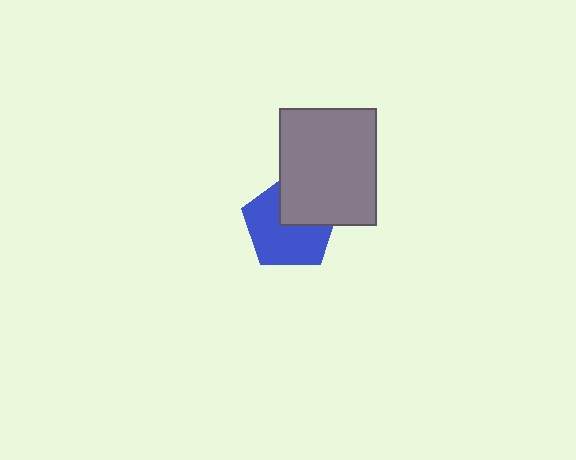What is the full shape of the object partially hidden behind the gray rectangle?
The partially hidden object is a blue pentagon.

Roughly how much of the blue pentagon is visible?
Most of it is visible (roughly 65%).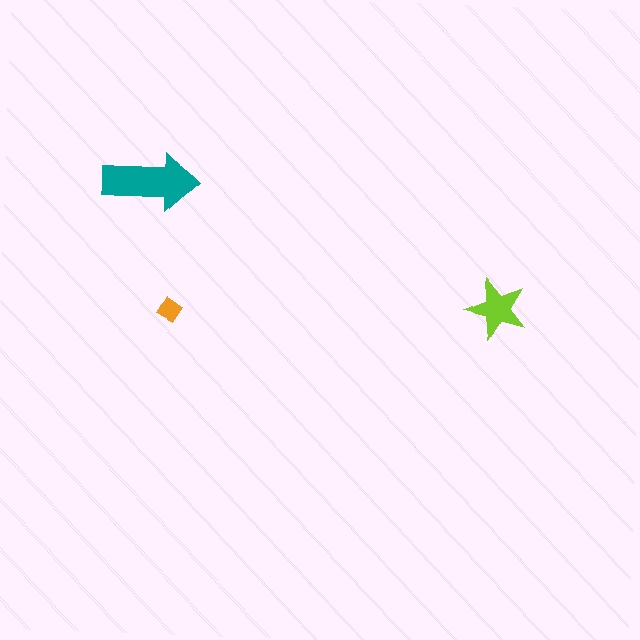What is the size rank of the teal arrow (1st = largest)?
1st.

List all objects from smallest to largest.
The orange diamond, the lime star, the teal arrow.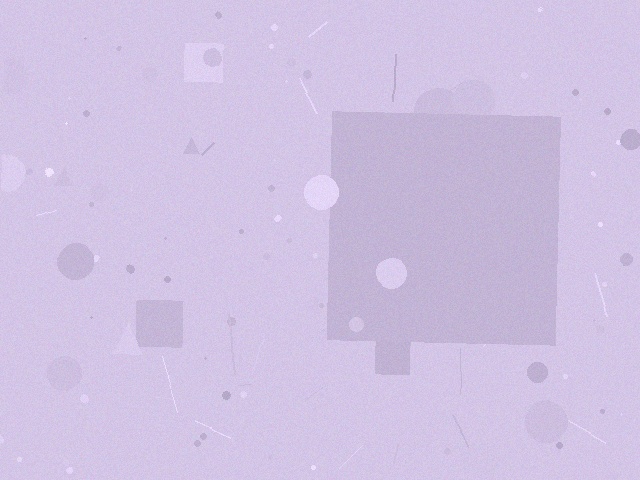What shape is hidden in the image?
A square is hidden in the image.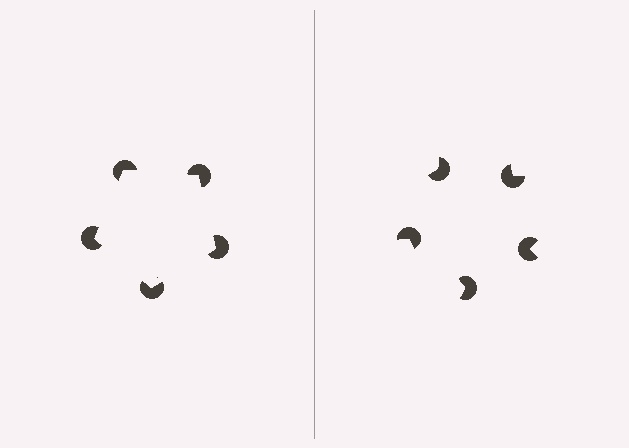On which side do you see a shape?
An illusory pentagon appears on the left side. On the right side the wedge cuts are rotated, so no coherent shape forms.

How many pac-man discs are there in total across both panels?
10 — 5 on each side.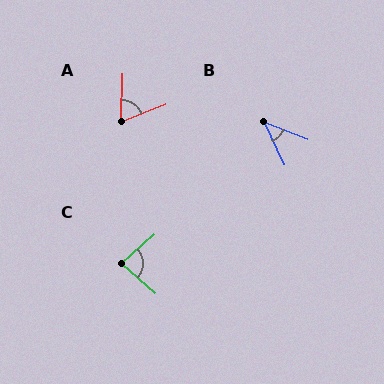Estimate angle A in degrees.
Approximately 67 degrees.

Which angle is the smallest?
B, at approximately 43 degrees.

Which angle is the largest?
C, at approximately 83 degrees.